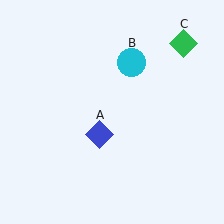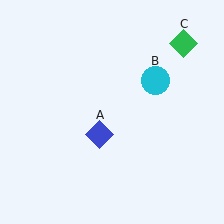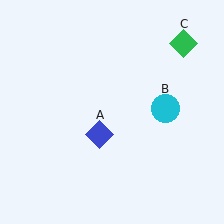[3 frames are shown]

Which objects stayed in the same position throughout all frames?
Blue diamond (object A) and green diamond (object C) remained stationary.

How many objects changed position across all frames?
1 object changed position: cyan circle (object B).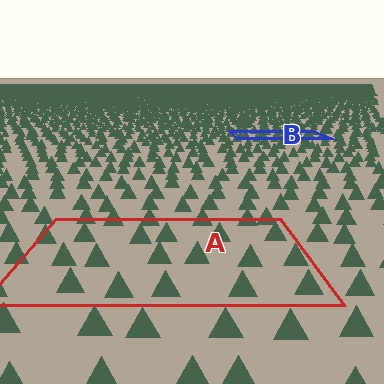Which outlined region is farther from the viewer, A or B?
Region B is farther from the viewer — the texture elements inside it appear smaller and more densely packed.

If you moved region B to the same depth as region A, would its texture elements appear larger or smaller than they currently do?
They would appear larger. At a closer depth, the same texture elements are projected at a bigger on-screen size.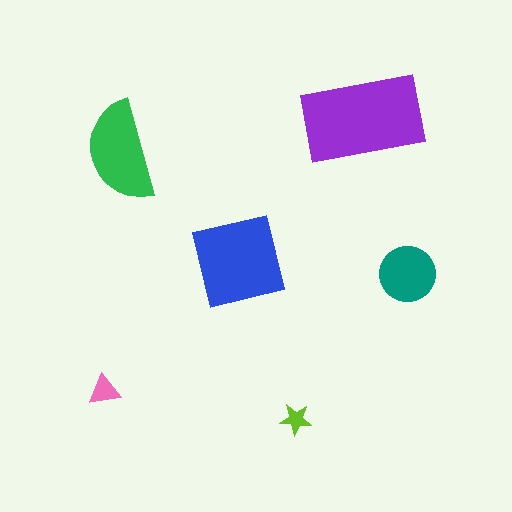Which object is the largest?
The purple rectangle.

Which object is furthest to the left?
The pink triangle is leftmost.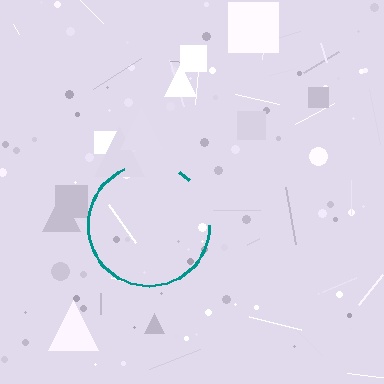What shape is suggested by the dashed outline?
The dashed outline suggests a circle.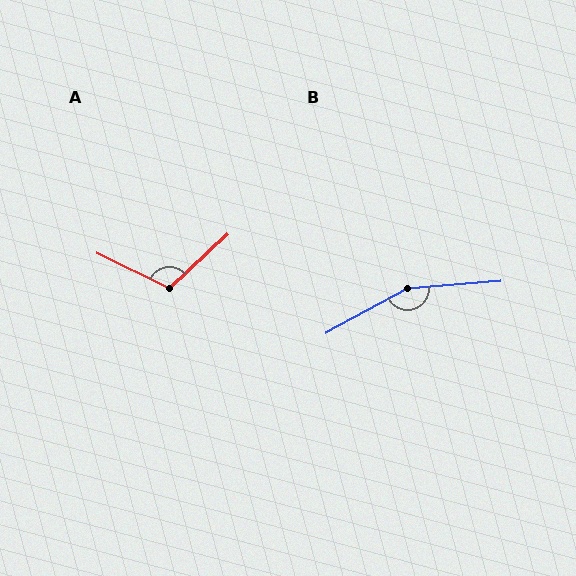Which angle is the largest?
B, at approximately 156 degrees.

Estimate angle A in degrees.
Approximately 111 degrees.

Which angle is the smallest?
A, at approximately 111 degrees.